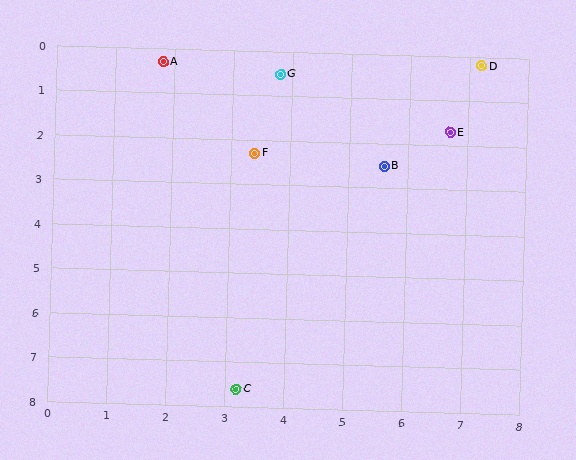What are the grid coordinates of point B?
Point B is at approximately (5.6, 2.5).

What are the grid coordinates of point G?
Point G is at approximately (3.8, 0.5).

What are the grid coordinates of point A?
Point A is at approximately (1.8, 0.3).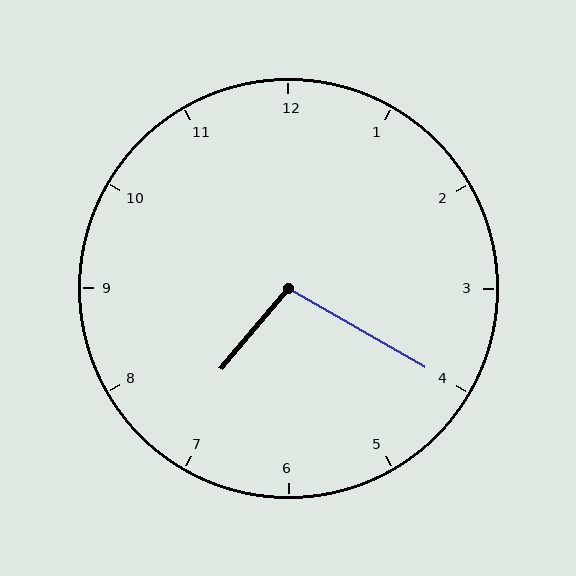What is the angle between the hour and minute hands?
Approximately 100 degrees.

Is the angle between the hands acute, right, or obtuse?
It is obtuse.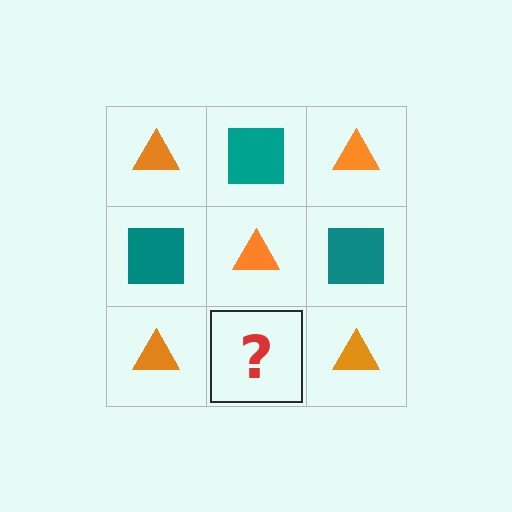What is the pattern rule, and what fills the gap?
The rule is that it alternates orange triangle and teal square in a checkerboard pattern. The gap should be filled with a teal square.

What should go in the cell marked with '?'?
The missing cell should contain a teal square.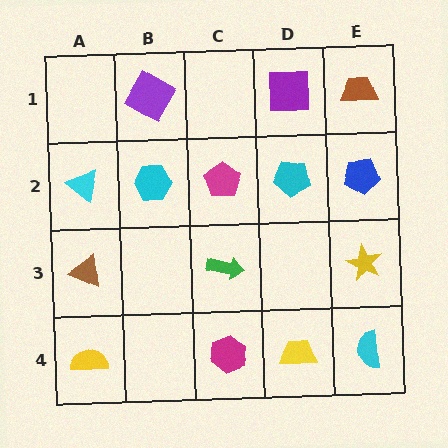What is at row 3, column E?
A yellow star.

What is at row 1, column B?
A purple diamond.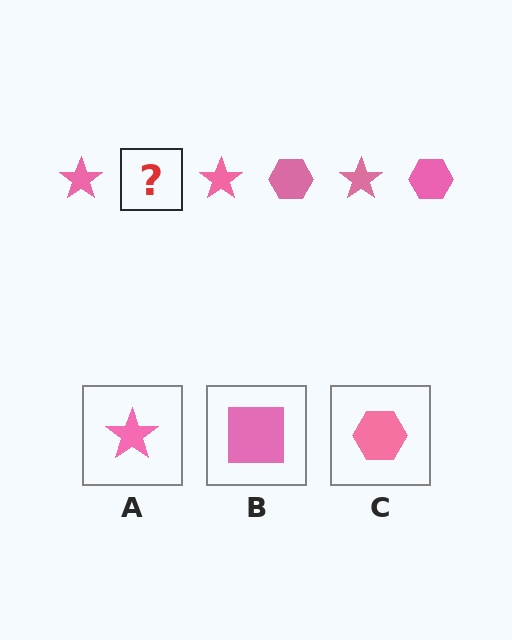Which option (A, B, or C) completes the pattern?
C.